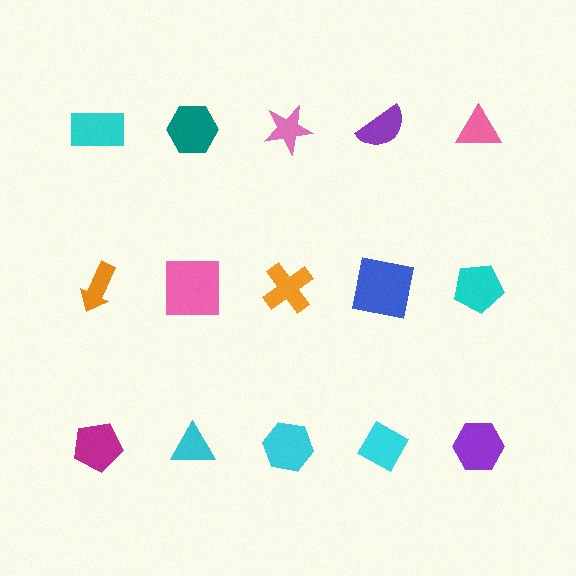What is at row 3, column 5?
A purple hexagon.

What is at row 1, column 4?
A purple semicircle.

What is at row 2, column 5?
A cyan pentagon.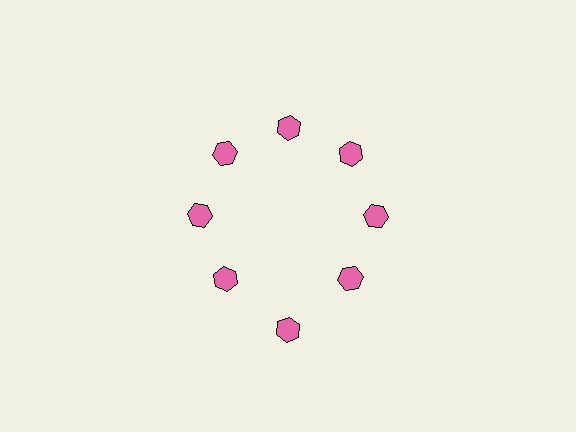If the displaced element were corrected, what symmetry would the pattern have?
It would have 8-fold rotational symmetry — the pattern would map onto itself every 45 degrees.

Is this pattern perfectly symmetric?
No. The 8 pink hexagons are arranged in a ring, but one element near the 6 o'clock position is pushed outward from the center, breaking the 8-fold rotational symmetry.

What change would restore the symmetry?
The symmetry would be restored by moving it inward, back onto the ring so that all 8 hexagons sit at equal angles and equal distance from the center.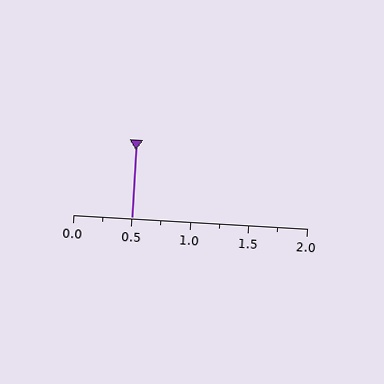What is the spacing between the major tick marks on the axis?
The major ticks are spaced 0.5 apart.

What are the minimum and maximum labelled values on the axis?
The axis runs from 0.0 to 2.0.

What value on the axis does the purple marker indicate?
The marker indicates approximately 0.5.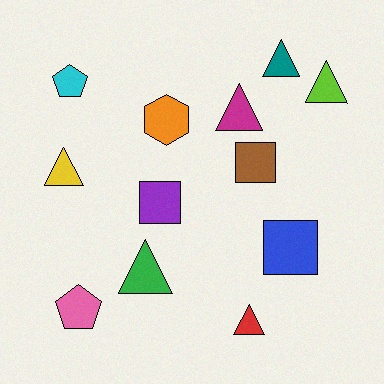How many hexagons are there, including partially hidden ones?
There is 1 hexagon.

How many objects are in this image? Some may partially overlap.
There are 12 objects.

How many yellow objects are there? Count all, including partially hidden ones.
There is 1 yellow object.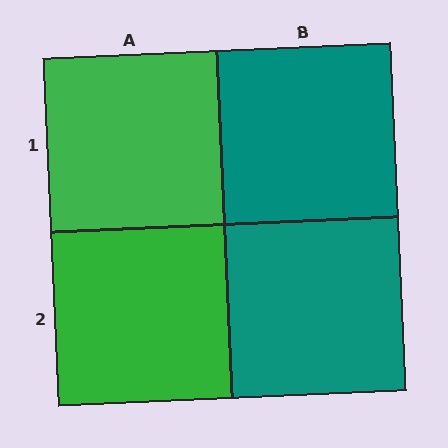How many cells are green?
2 cells are green.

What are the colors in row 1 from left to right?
Green, teal.